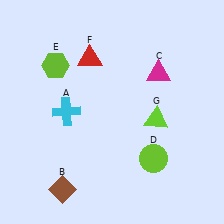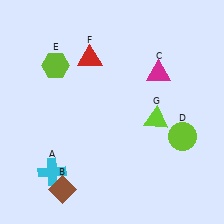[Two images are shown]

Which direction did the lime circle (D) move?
The lime circle (D) moved right.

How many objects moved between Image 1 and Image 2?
2 objects moved between the two images.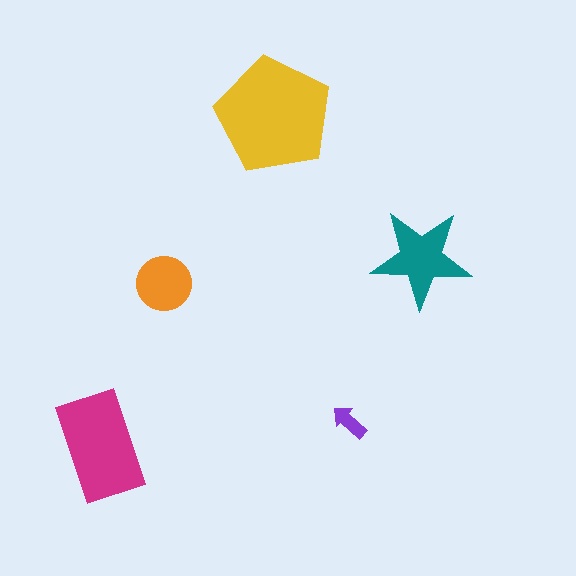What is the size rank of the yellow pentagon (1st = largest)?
1st.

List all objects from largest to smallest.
The yellow pentagon, the magenta rectangle, the teal star, the orange circle, the purple arrow.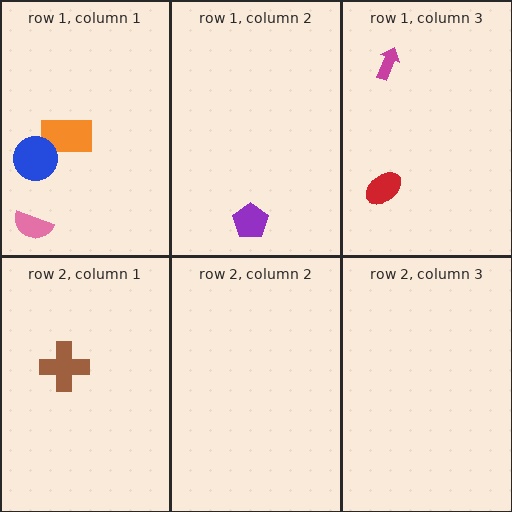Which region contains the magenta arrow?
The row 1, column 3 region.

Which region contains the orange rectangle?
The row 1, column 1 region.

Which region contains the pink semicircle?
The row 1, column 1 region.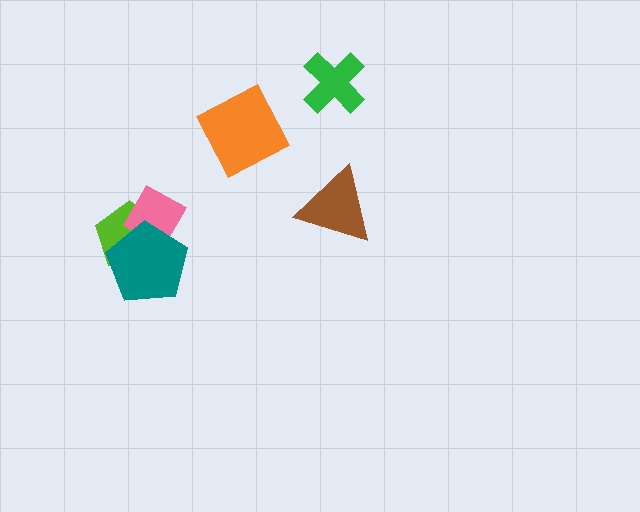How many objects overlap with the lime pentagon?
2 objects overlap with the lime pentagon.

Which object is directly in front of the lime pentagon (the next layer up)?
The pink diamond is directly in front of the lime pentagon.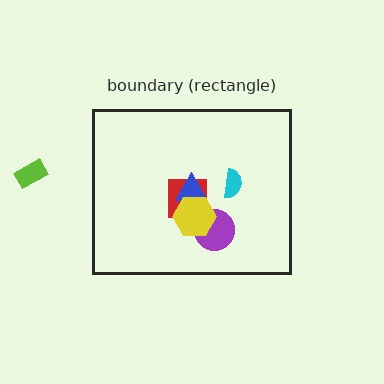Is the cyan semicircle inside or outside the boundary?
Inside.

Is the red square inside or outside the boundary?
Inside.